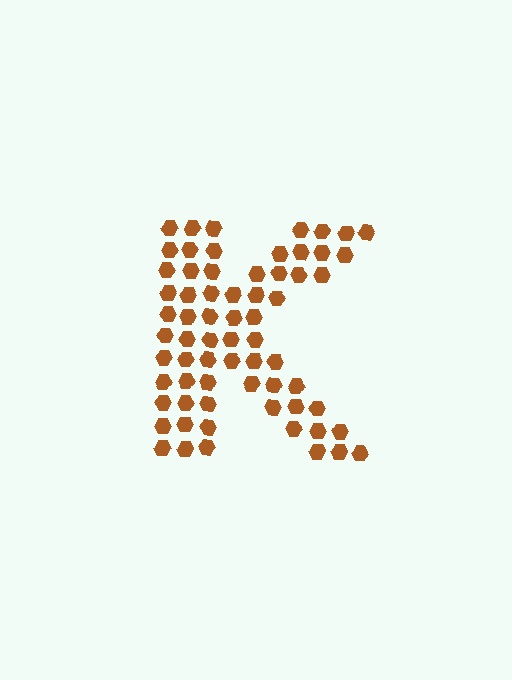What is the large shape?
The large shape is the letter K.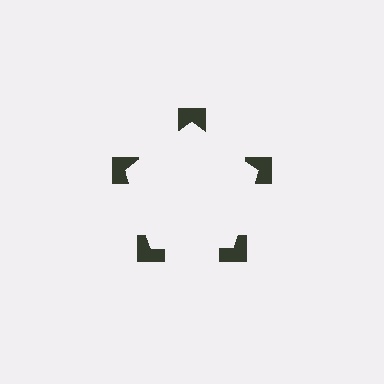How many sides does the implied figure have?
5 sides.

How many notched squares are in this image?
There are 5 — one at each vertex of the illusory pentagon.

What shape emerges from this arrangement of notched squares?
An illusory pentagon — its edges are inferred from the aligned wedge cuts in the notched squares, not physically drawn.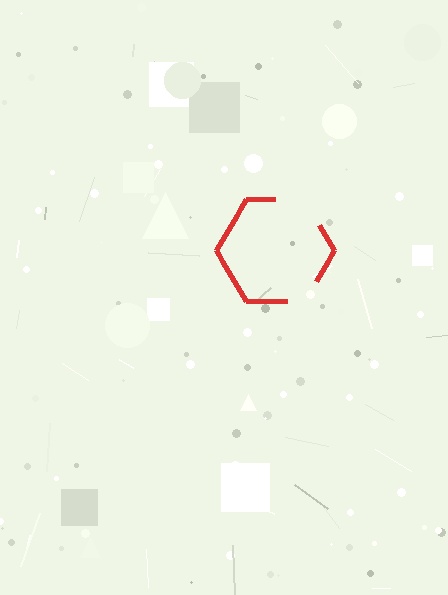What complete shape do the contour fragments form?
The contour fragments form a hexagon.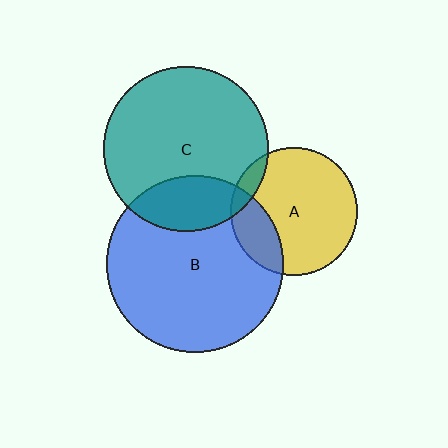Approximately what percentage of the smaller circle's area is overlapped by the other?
Approximately 20%.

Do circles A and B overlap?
Yes.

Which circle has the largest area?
Circle B (blue).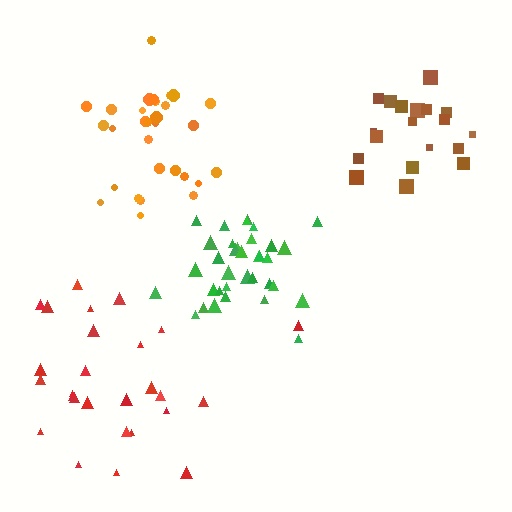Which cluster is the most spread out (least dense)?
Red.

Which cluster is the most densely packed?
Green.